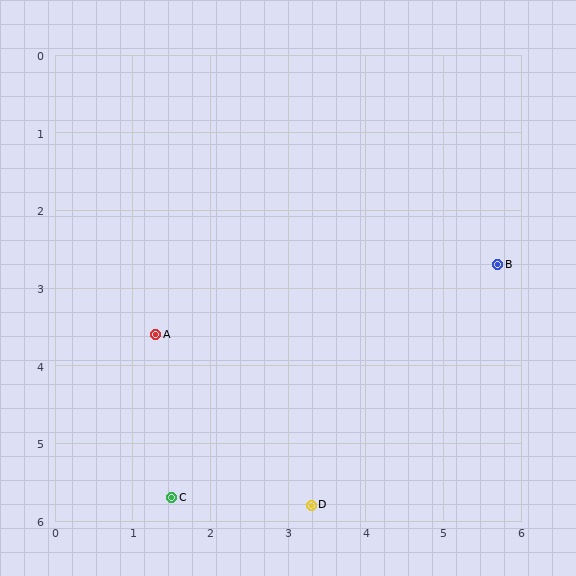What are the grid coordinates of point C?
Point C is at approximately (1.5, 5.7).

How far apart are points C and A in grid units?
Points C and A are about 2.1 grid units apart.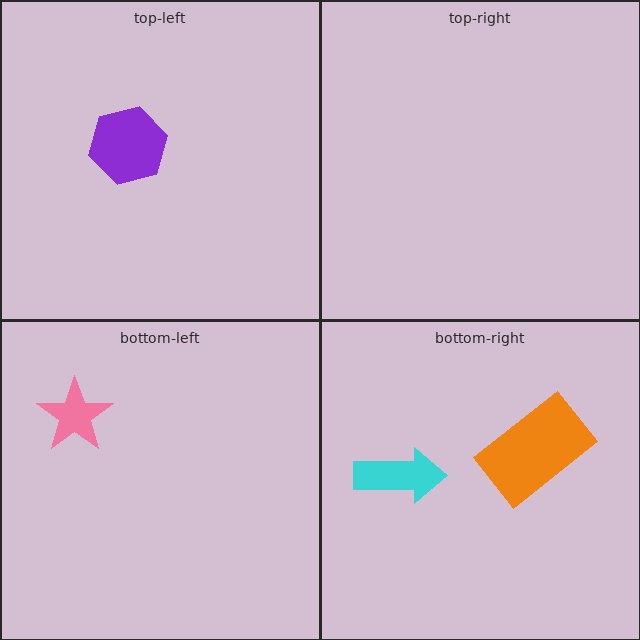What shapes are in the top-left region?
The purple hexagon.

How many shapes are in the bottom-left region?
1.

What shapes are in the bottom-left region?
The pink star.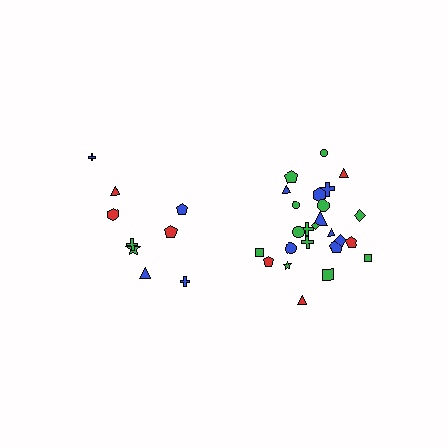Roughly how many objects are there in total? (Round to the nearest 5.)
Roughly 35 objects in total.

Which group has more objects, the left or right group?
The right group.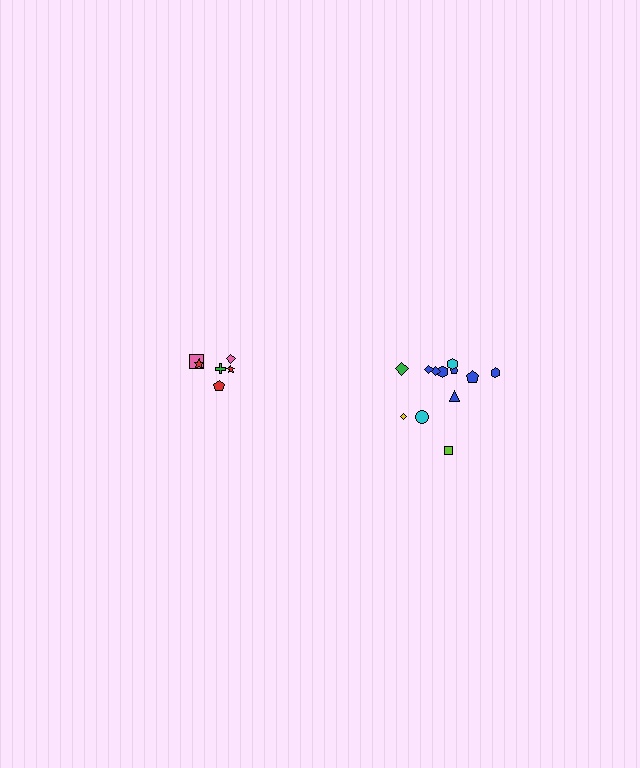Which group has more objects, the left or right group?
The right group.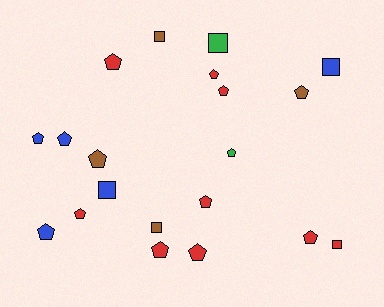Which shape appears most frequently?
Pentagon, with 14 objects.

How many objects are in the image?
There are 20 objects.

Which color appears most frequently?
Red, with 9 objects.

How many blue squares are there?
There are 2 blue squares.